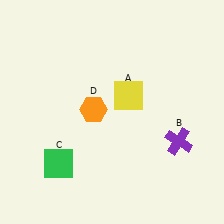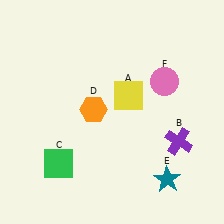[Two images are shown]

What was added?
A teal star (E), a pink circle (F) were added in Image 2.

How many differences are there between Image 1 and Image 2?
There are 2 differences between the two images.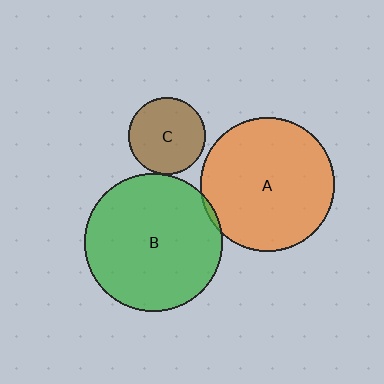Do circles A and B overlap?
Yes.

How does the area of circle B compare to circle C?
Approximately 3.2 times.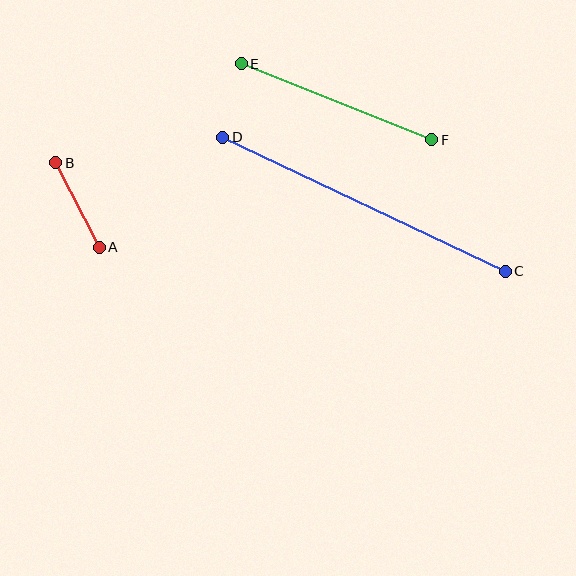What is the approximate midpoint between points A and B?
The midpoint is at approximately (78, 205) pixels.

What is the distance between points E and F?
The distance is approximately 205 pixels.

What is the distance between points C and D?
The distance is approximately 313 pixels.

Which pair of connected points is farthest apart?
Points C and D are farthest apart.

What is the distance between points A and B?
The distance is approximately 95 pixels.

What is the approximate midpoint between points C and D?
The midpoint is at approximately (364, 204) pixels.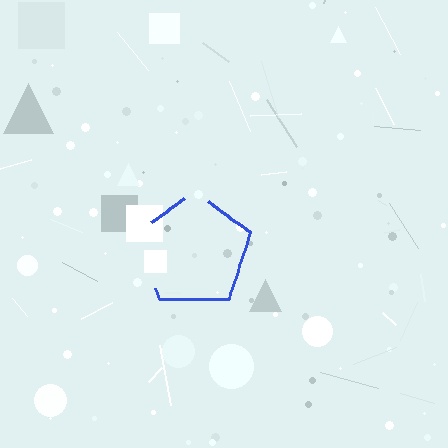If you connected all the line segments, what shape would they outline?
They would outline a pentagon.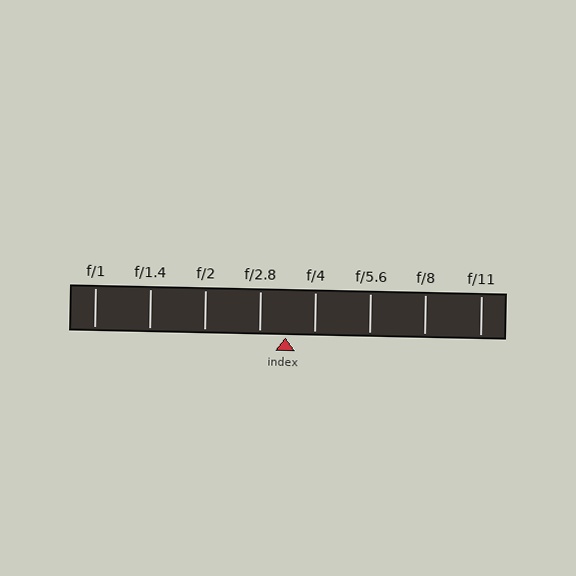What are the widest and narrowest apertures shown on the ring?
The widest aperture shown is f/1 and the narrowest is f/11.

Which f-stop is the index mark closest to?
The index mark is closest to f/2.8.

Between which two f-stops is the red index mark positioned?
The index mark is between f/2.8 and f/4.